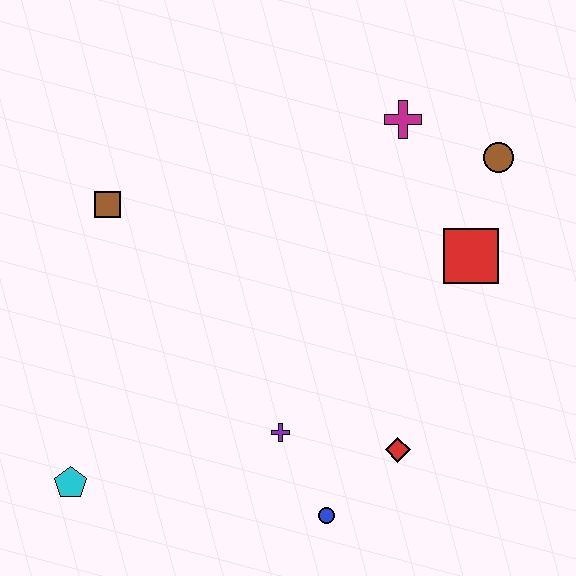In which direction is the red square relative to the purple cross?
The red square is to the right of the purple cross.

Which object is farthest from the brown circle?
The cyan pentagon is farthest from the brown circle.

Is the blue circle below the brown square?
Yes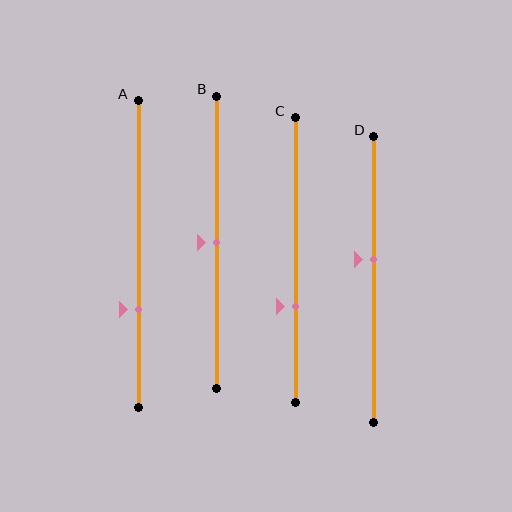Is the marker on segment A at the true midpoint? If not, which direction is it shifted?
No, the marker on segment A is shifted downward by about 18% of the segment length.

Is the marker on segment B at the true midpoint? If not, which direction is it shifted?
Yes, the marker on segment B is at the true midpoint.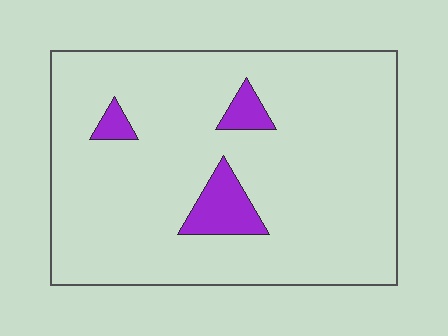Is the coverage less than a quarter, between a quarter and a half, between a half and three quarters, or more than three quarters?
Less than a quarter.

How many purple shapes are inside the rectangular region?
3.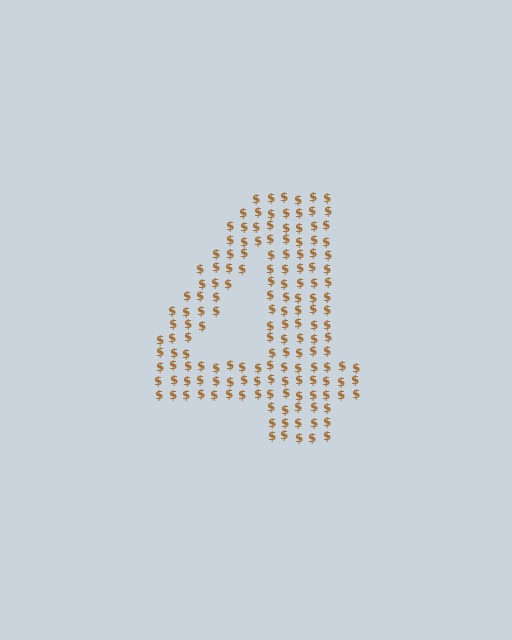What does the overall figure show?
The overall figure shows the digit 4.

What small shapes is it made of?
It is made of small dollar signs.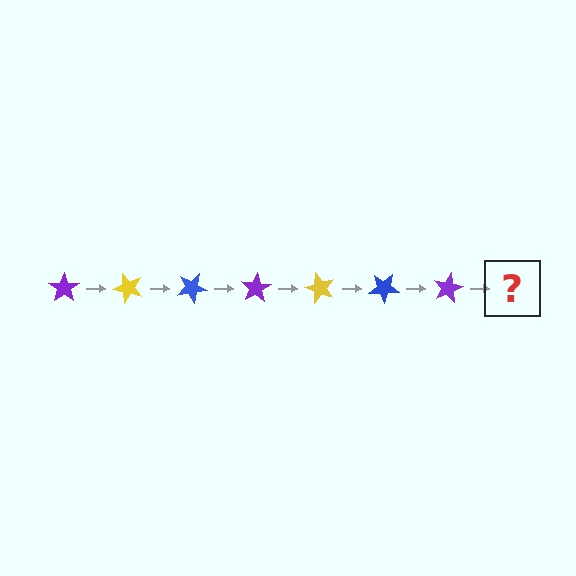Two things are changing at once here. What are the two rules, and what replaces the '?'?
The two rules are that it rotates 50 degrees each step and the color cycles through purple, yellow, and blue. The '?' should be a yellow star, rotated 350 degrees from the start.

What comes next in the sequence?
The next element should be a yellow star, rotated 350 degrees from the start.